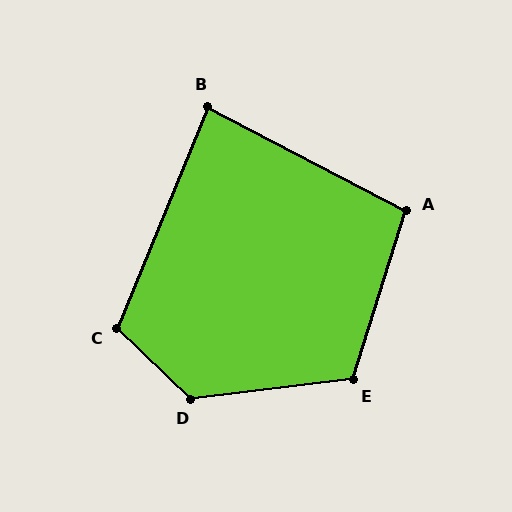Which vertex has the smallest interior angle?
B, at approximately 85 degrees.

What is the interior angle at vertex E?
Approximately 114 degrees (obtuse).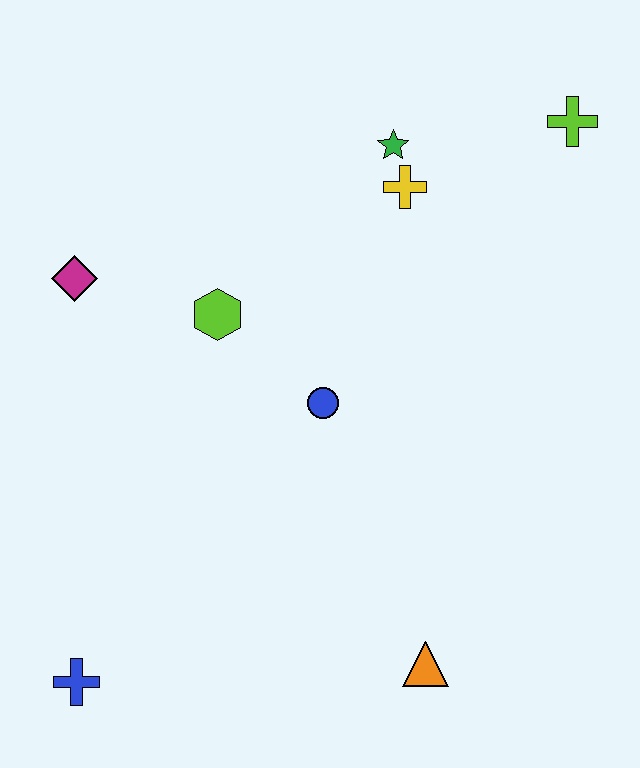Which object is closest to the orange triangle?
The blue circle is closest to the orange triangle.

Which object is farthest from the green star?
The blue cross is farthest from the green star.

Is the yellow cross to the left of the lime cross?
Yes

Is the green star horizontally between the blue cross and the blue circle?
No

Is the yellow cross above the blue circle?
Yes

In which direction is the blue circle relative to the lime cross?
The blue circle is below the lime cross.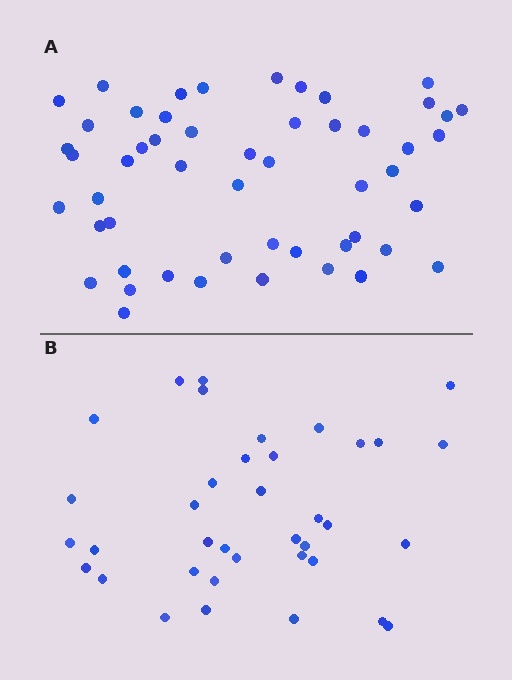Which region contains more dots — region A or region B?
Region A (the top region) has more dots.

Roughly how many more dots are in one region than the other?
Region A has approximately 15 more dots than region B.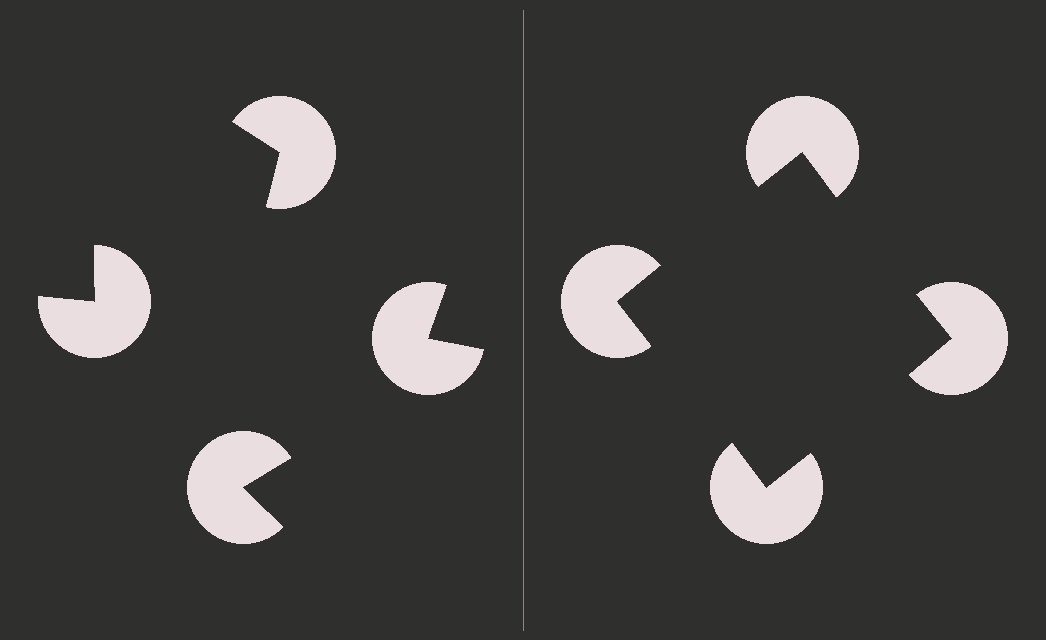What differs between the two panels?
The pac-man discs are positioned identically on both sides; only the wedge orientations differ. On the right they align to a square; on the left they are misaligned.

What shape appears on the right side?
An illusory square.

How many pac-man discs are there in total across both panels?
8 — 4 on each side.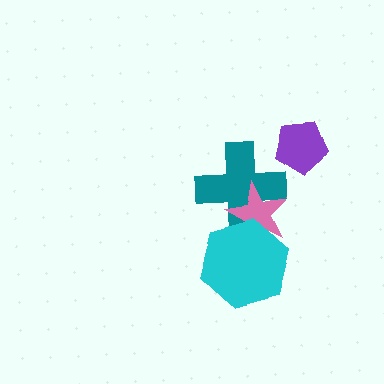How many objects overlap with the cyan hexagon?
2 objects overlap with the cyan hexagon.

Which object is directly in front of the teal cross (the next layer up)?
The pink star is directly in front of the teal cross.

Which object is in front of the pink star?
The cyan hexagon is in front of the pink star.